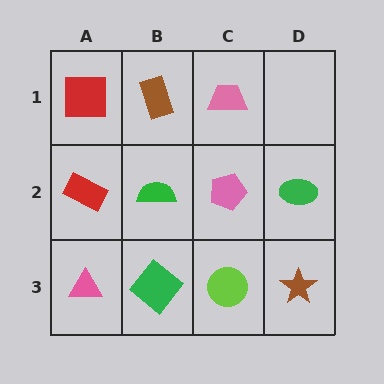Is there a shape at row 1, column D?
No, that cell is empty.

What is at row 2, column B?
A green semicircle.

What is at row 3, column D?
A brown star.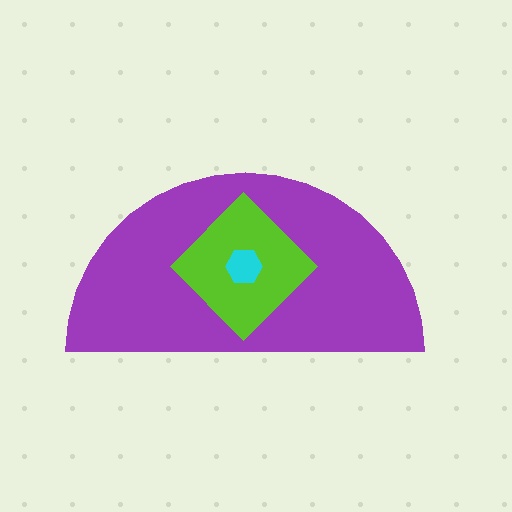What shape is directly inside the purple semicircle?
The lime diamond.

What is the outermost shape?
The purple semicircle.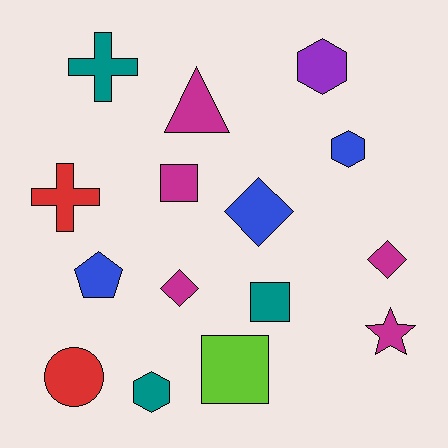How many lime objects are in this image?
There is 1 lime object.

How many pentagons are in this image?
There is 1 pentagon.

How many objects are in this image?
There are 15 objects.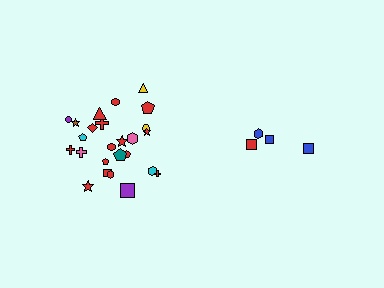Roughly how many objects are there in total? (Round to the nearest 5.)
Roughly 30 objects in total.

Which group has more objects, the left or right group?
The left group.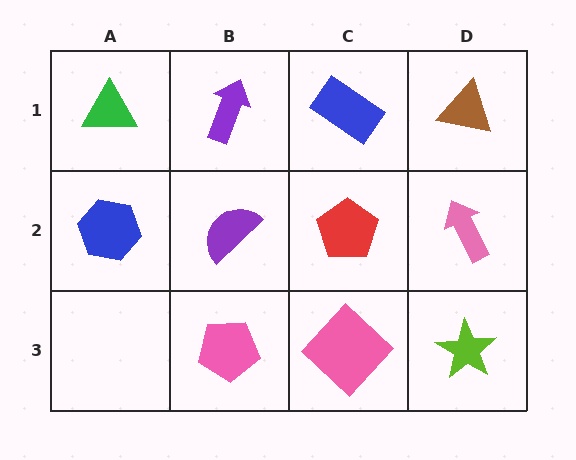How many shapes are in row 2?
4 shapes.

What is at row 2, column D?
A pink arrow.